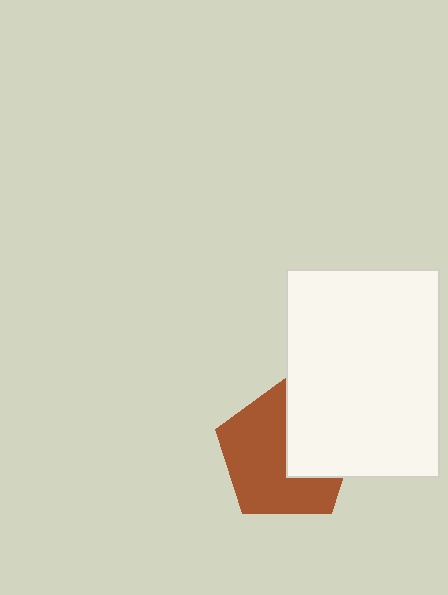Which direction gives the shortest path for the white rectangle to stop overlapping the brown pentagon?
Moving right gives the shortest separation.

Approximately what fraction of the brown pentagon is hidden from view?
Roughly 38% of the brown pentagon is hidden behind the white rectangle.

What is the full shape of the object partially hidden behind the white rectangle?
The partially hidden object is a brown pentagon.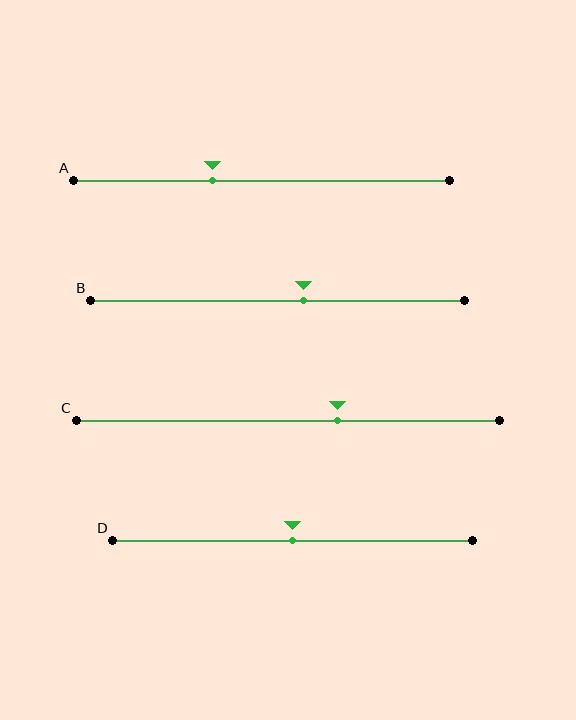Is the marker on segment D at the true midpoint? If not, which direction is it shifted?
Yes, the marker on segment D is at the true midpoint.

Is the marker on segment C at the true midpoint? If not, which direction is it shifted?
No, the marker on segment C is shifted to the right by about 12% of the segment length.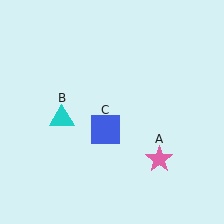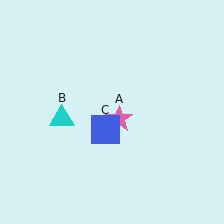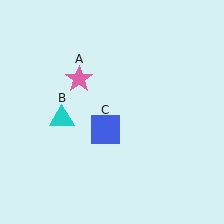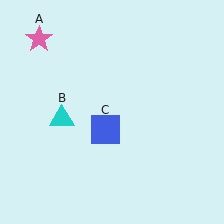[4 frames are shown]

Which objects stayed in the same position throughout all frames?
Cyan triangle (object B) and blue square (object C) remained stationary.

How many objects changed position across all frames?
1 object changed position: pink star (object A).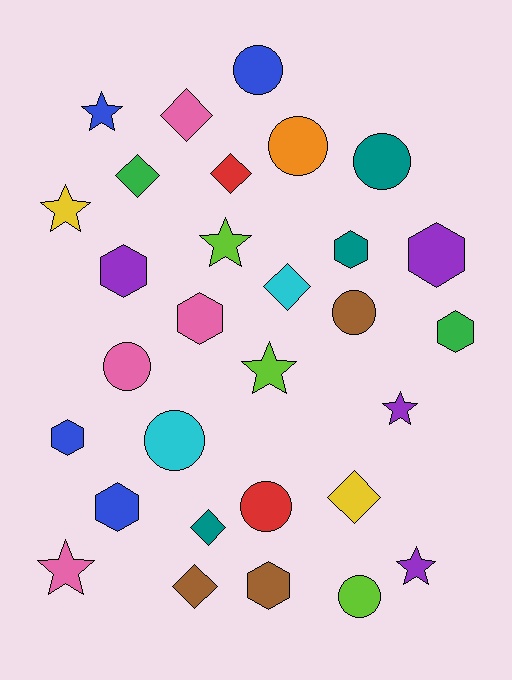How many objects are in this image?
There are 30 objects.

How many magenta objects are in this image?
There are no magenta objects.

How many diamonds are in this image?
There are 7 diamonds.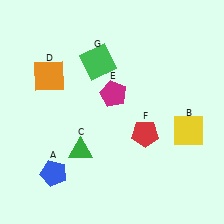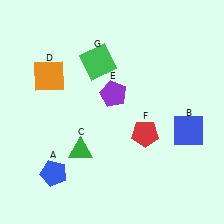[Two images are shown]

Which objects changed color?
B changed from yellow to blue. E changed from magenta to purple.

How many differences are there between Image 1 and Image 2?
There are 2 differences between the two images.